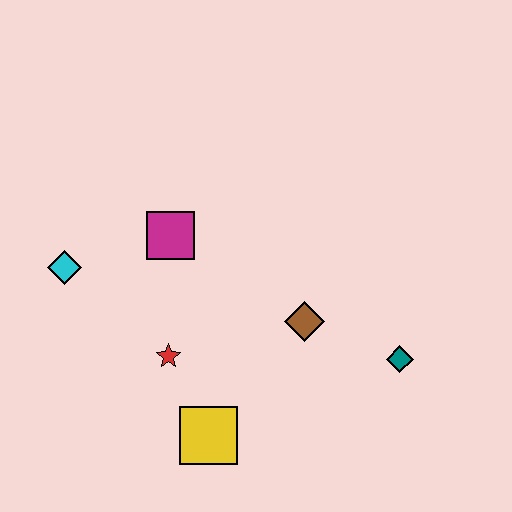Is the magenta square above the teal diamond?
Yes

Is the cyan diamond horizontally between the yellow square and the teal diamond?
No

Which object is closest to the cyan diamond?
The magenta square is closest to the cyan diamond.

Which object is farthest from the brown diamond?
The cyan diamond is farthest from the brown diamond.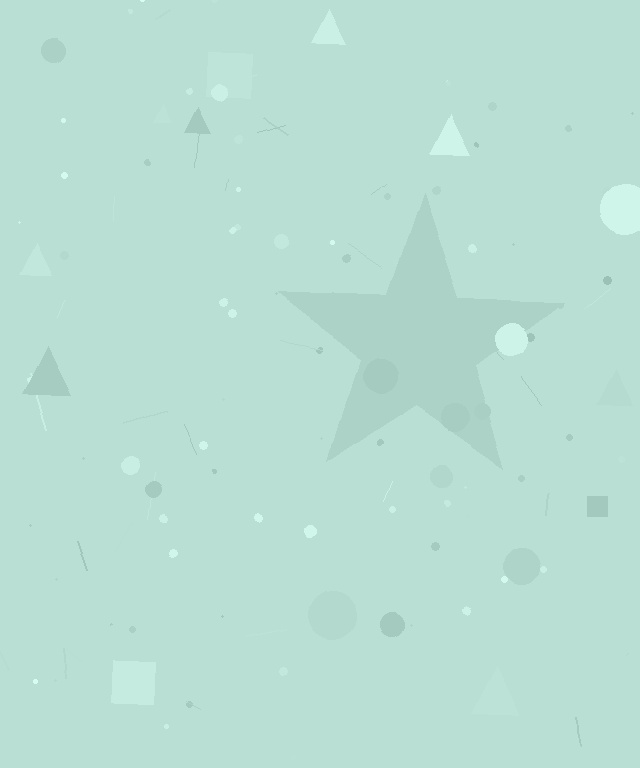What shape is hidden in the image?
A star is hidden in the image.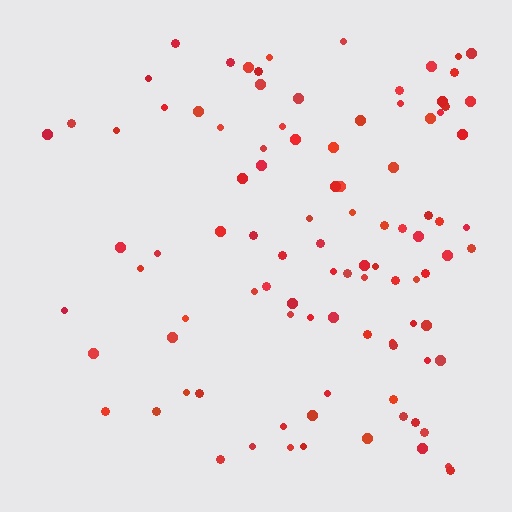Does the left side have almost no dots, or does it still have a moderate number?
Still a moderate number, just noticeably fewer than the right.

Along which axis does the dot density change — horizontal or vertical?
Horizontal.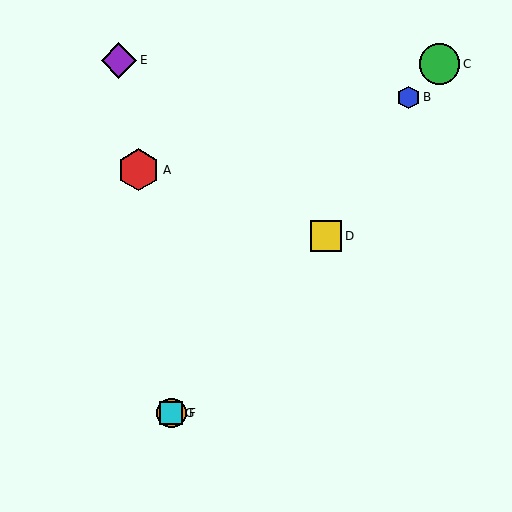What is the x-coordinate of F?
Object F is at x≈171.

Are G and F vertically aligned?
Yes, both are at x≈171.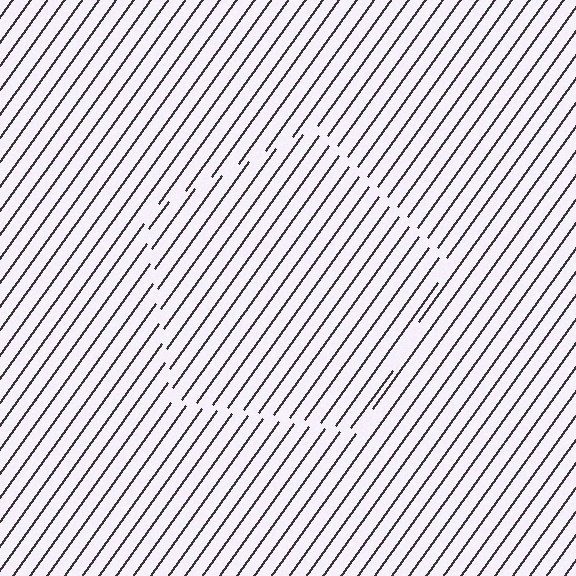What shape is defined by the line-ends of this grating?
An illusory pentagon. The interior of the shape contains the same grating, shifted by half a period — the contour is defined by the phase discontinuity where line-ends from the inner and outer gratings abut.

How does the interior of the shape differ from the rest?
The interior of the shape contains the same grating, shifted by half a period — the contour is defined by the phase discontinuity where line-ends from the inner and outer gratings abut.